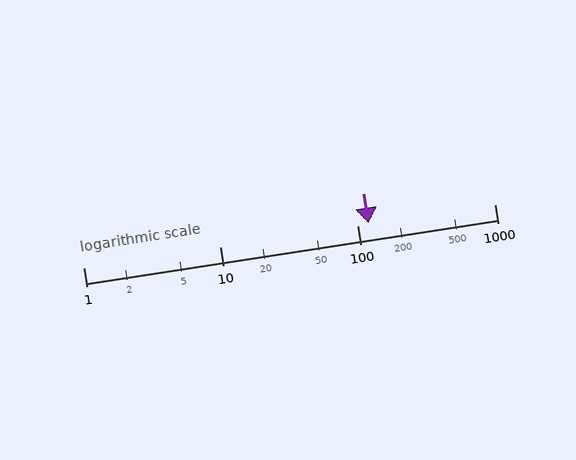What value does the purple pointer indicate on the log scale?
The pointer indicates approximately 120.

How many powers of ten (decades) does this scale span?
The scale spans 3 decades, from 1 to 1000.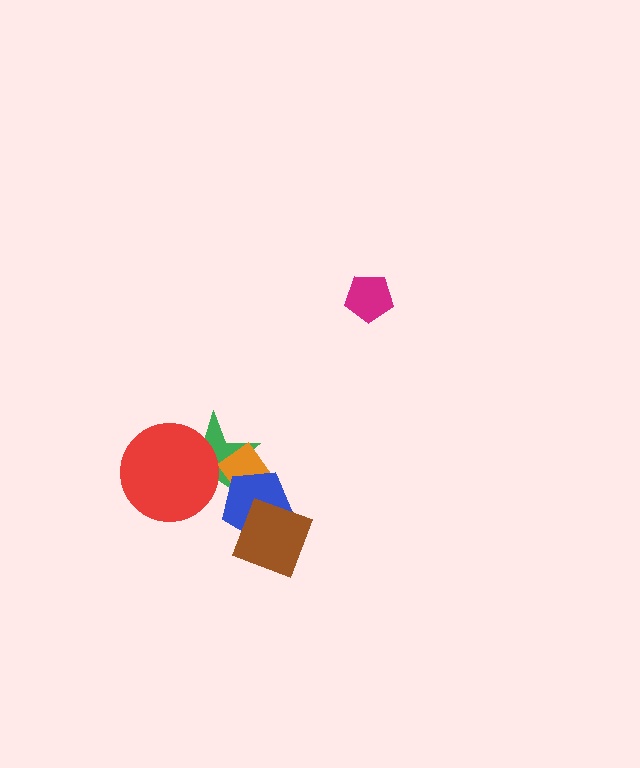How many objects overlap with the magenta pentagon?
0 objects overlap with the magenta pentagon.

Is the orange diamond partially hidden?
Yes, it is partially covered by another shape.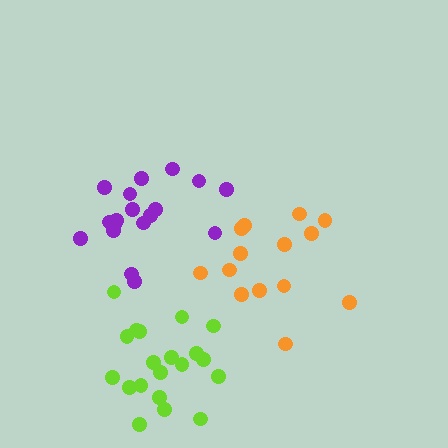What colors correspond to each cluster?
The clusters are colored: purple, orange, lime.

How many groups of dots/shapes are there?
There are 3 groups.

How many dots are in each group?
Group 1: 18 dots, Group 2: 14 dots, Group 3: 20 dots (52 total).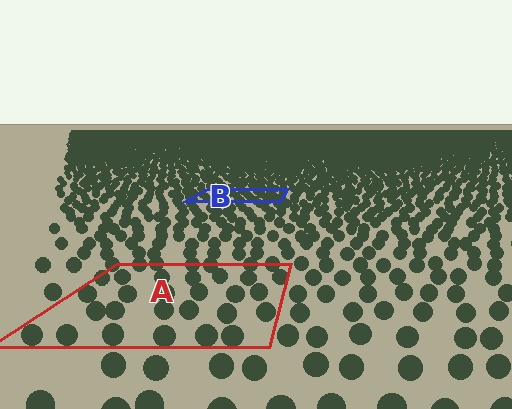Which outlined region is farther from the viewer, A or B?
Region B is farther from the viewer — the texture elements inside it appear smaller and more densely packed.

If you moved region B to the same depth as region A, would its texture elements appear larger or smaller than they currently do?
They would appear larger. At a closer depth, the same texture elements are projected at a bigger on-screen size.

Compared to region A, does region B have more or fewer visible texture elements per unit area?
Region B has more texture elements per unit area — they are packed more densely because it is farther away.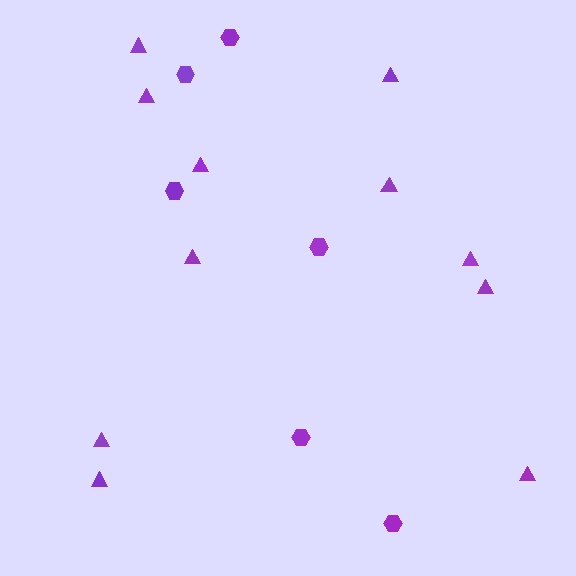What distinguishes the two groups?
There are 2 groups: one group of triangles (11) and one group of hexagons (6).